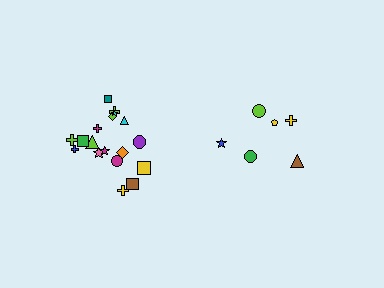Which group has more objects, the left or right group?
The left group.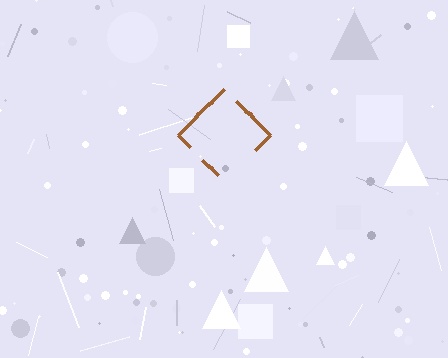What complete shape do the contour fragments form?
The contour fragments form a diamond.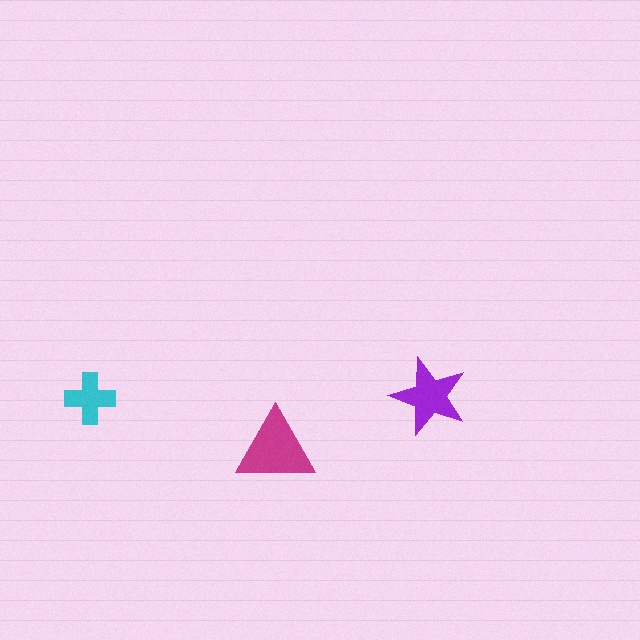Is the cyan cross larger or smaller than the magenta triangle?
Smaller.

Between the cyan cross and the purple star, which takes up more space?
The purple star.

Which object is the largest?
The magenta triangle.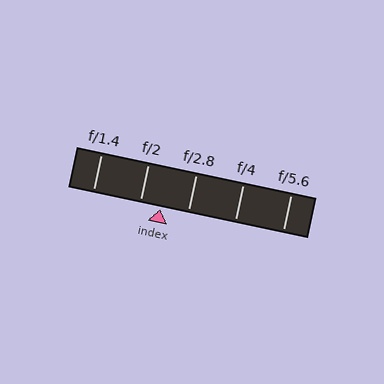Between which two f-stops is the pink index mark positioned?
The index mark is between f/2 and f/2.8.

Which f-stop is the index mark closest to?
The index mark is closest to f/2.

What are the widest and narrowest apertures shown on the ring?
The widest aperture shown is f/1.4 and the narrowest is f/5.6.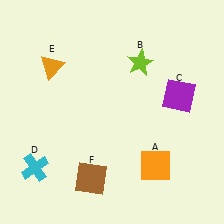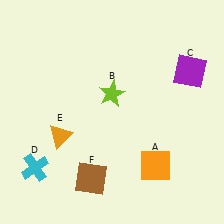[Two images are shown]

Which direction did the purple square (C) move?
The purple square (C) moved up.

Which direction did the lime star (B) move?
The lime star (B) moved down.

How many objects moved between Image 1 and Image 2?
3 objects moved between the two images.